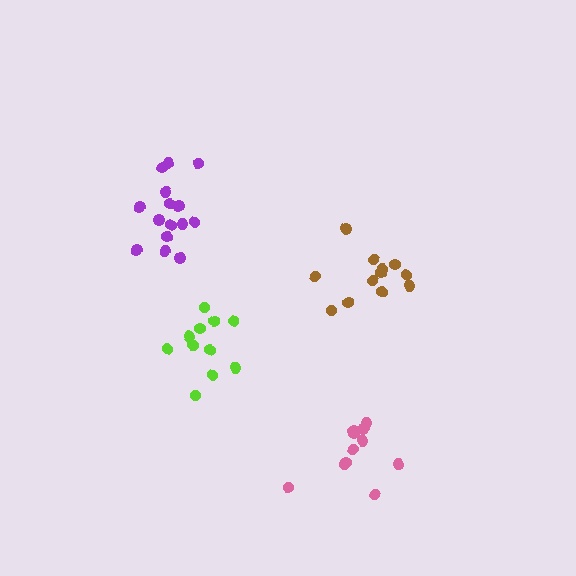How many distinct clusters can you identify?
There are 4 distinct clusters.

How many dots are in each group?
Group 1: 12 dots, Group 2: 12 dots, Group 3: 15 dots, Group 4: 11 dots (50 total).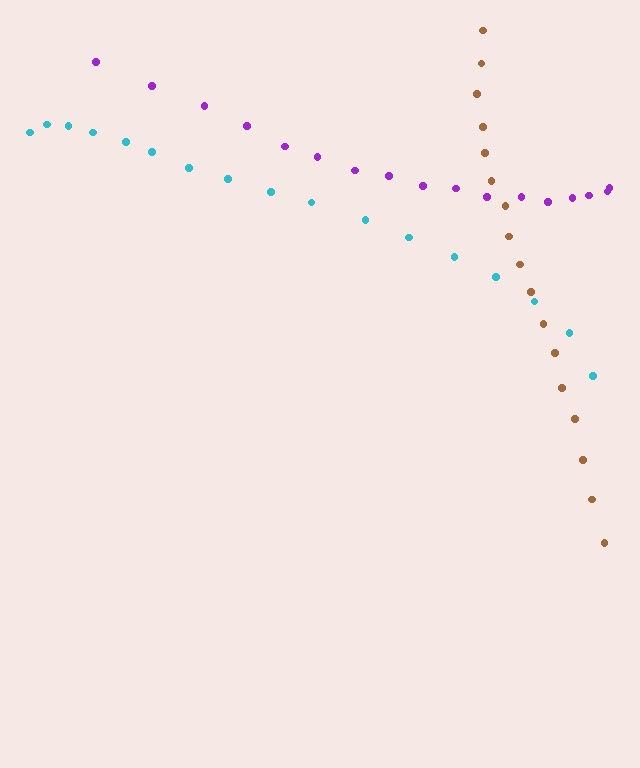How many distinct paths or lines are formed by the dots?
There are 3 distinct paths.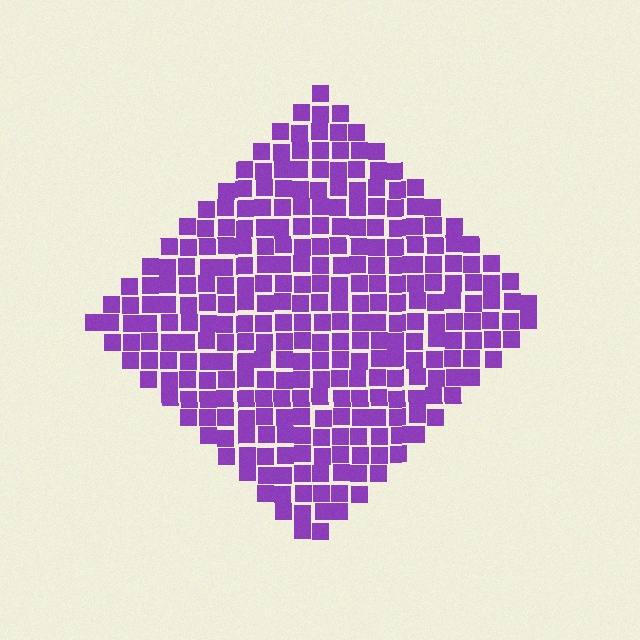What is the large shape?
The large shape is a diamond.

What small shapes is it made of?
It is made of small squares.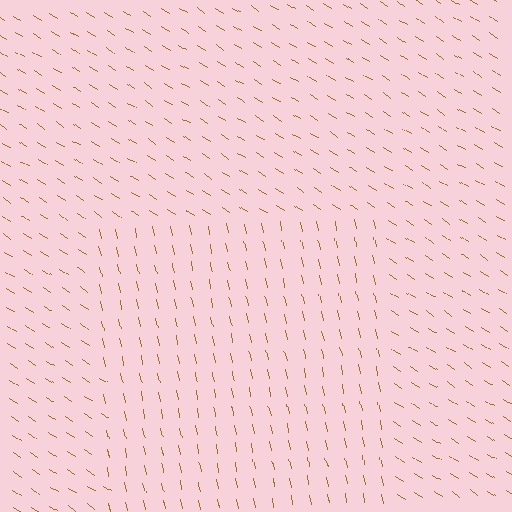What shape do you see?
I see a rectangle.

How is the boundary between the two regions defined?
The boundary is defined purely by a change in line orientation (approximately 45 degrees difference). All lines are the same color and thickness.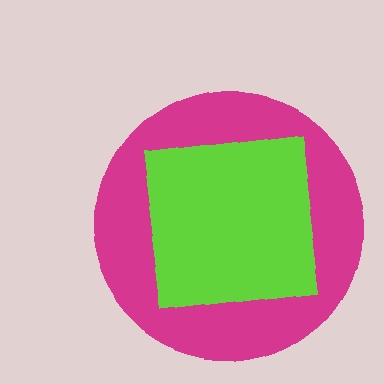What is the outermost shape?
The magenta circle.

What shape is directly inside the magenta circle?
The lime square.